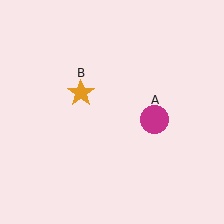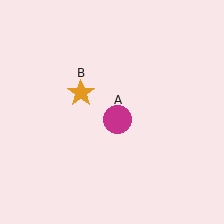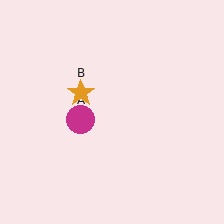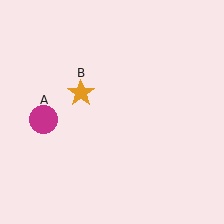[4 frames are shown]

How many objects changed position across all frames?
1 object changed position: magenta circle (object A).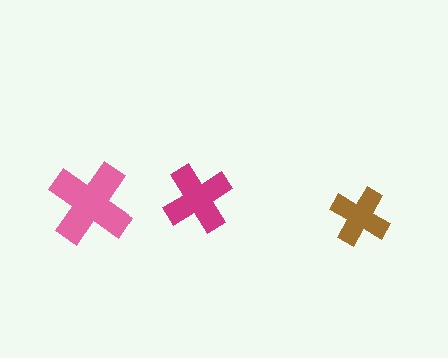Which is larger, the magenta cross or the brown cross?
The magenta one.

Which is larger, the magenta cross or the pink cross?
The pink one.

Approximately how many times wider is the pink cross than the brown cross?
About 1.5 times wider.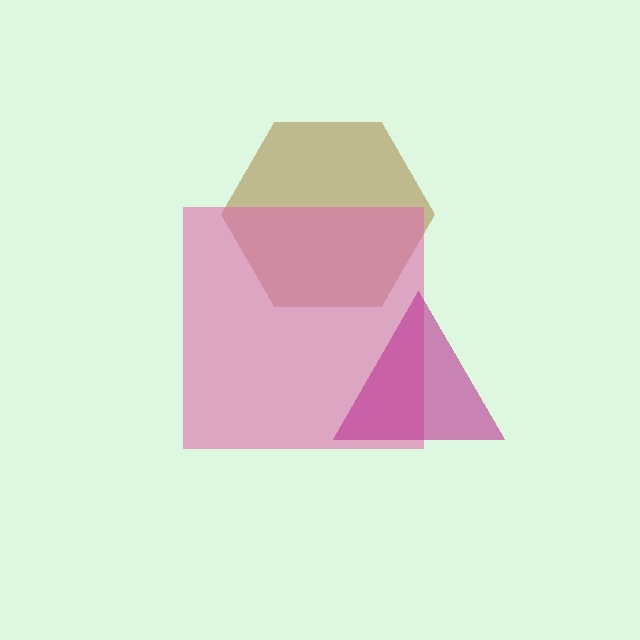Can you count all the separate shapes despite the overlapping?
Yes, there are 3 separate shapes.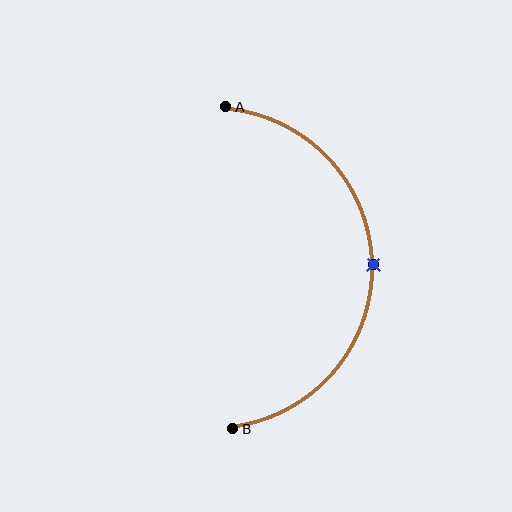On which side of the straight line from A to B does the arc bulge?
The arc bulges to the right of the straight line connecting A and B.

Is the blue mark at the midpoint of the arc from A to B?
Yes. The blue mark lies on the arc at equal arc-length from both A and B — it is the arc midpoint.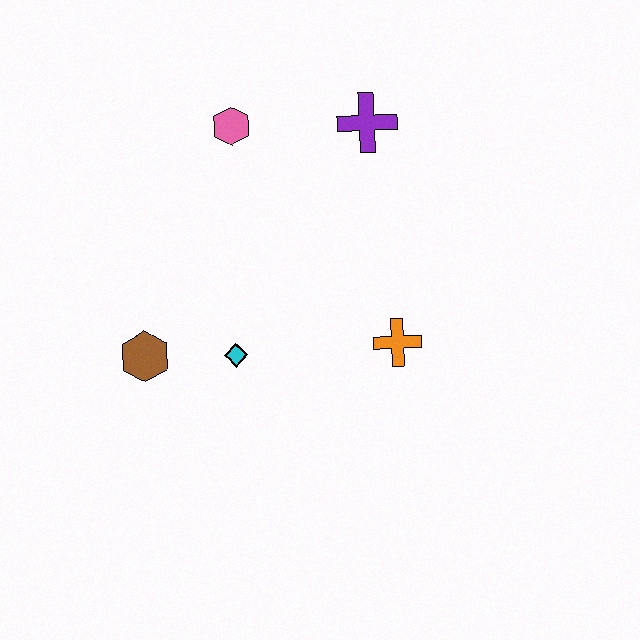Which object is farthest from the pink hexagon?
The orange cross is farthest from the pink hexagon.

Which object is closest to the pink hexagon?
The purple cross is closest to the pink hexagon.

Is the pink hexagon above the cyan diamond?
Yes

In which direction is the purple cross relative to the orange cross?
The purple cross is above the orange cross.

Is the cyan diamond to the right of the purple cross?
No